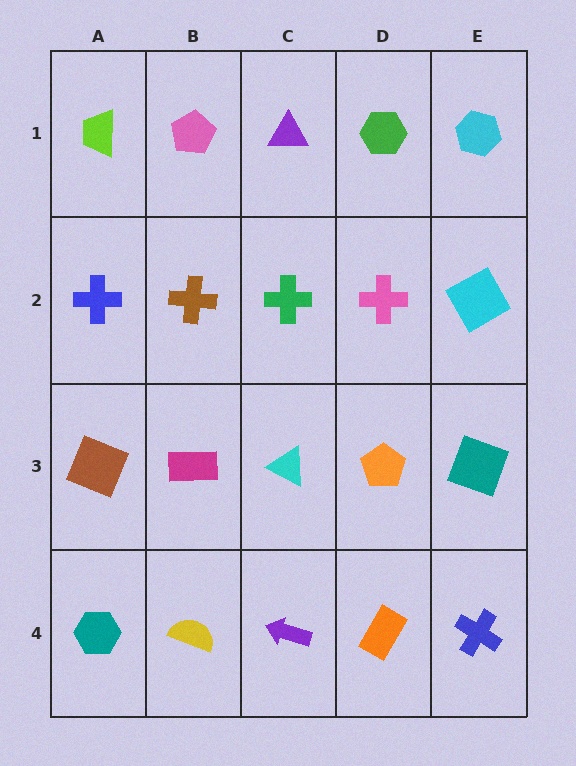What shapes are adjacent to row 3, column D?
A pink cross (row 2, column D), an orange rectangle (row 4, column D), a cyan triangle (row 3, column C), a teal square (row 3, column E).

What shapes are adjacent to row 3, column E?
A cyan square (row 2, column E), a blue cross (row 4, column E), an orange pentagon (row 3, column D).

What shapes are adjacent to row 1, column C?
A green cross (row 2, column C), a pink pentagon (row 1, column B), a green hexagon (row 1, column D).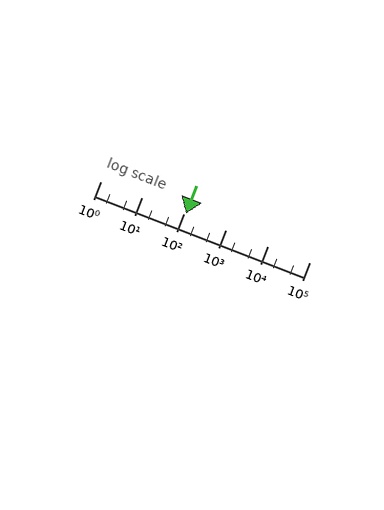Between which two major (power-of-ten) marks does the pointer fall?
The pointer is between 100 and 1000.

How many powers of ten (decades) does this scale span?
The scale spans 5 decades, from 1 to 100000.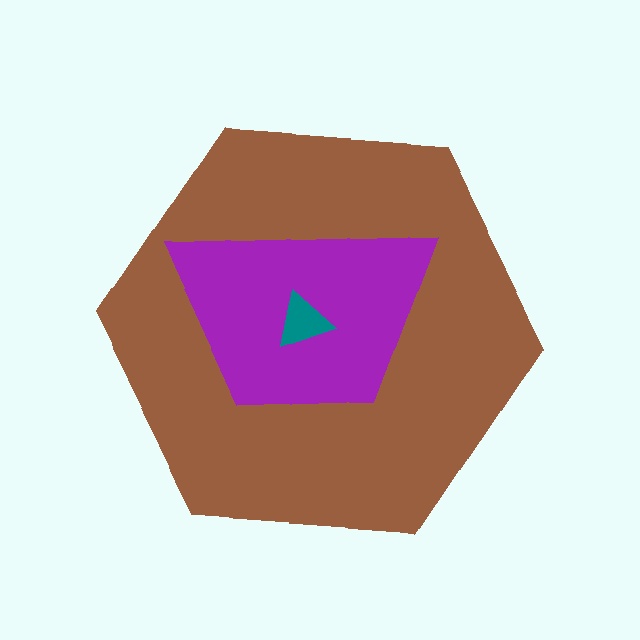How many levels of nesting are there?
3.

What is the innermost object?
The teal triangle.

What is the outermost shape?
The brown hexagon.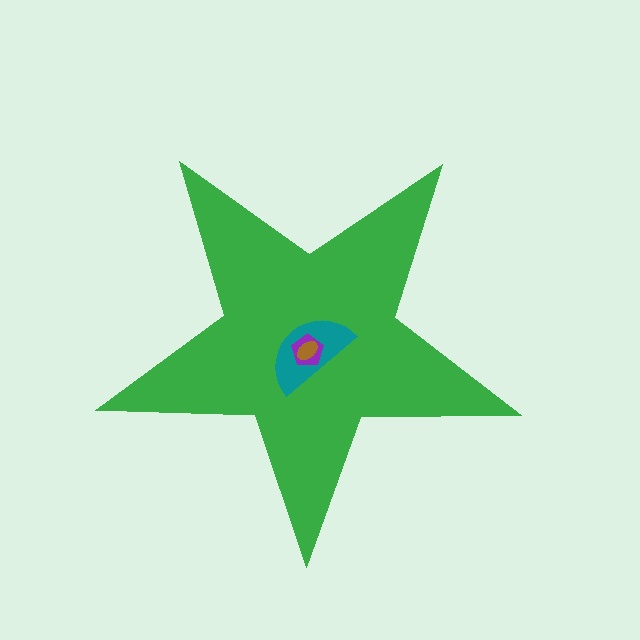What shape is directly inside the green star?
The teal semicircle.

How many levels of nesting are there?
4.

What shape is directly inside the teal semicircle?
The purple pentagon.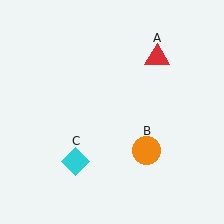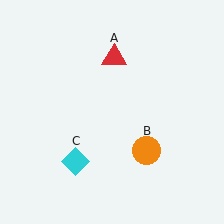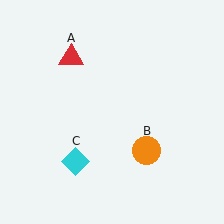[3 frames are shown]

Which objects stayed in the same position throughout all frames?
Orange circle (object B) and cyan diamond (object C) remained stationary.